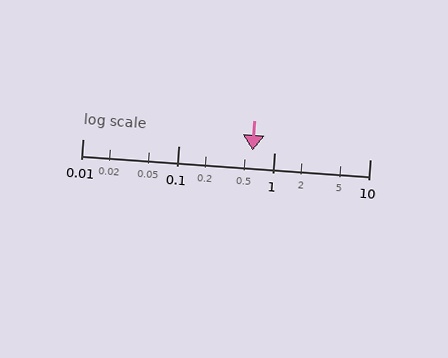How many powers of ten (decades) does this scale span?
The scale spans 3 decades, from 0.01 to 10.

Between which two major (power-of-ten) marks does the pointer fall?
The pointer is between 0.1 and 1.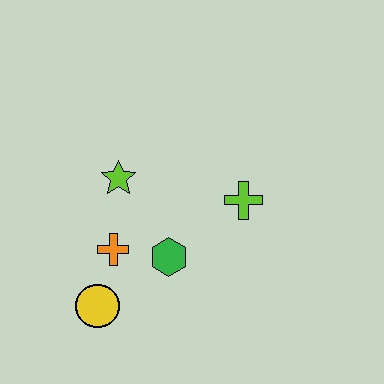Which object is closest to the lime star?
The orange cross is closest to the lime star.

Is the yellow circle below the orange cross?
Yes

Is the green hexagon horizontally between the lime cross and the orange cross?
Yes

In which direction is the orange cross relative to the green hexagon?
The orange cross is to the left of the green hexagon.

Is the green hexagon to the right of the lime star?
Yes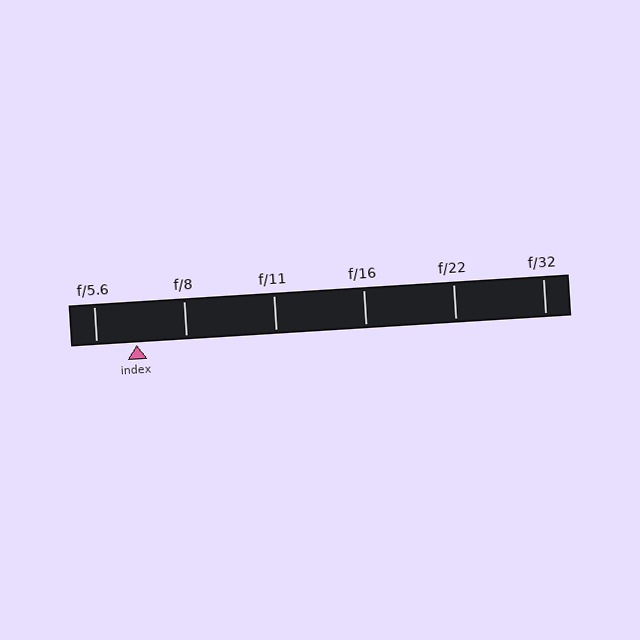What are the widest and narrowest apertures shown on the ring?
The widest aperture shown is f/5.6 and the narrowest is f/32.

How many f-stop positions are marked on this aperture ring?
There are 6 f-stop positions marked.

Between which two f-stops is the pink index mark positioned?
The index mark is between f/5.6 and f/8.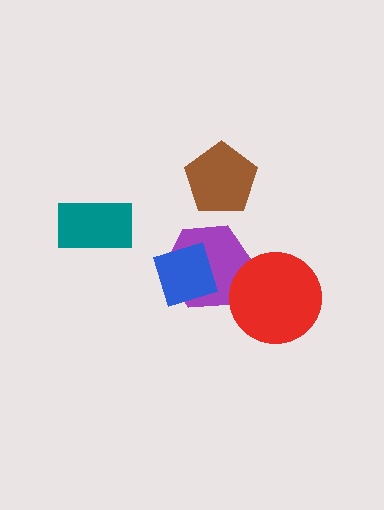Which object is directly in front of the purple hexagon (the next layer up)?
The blue square is directly in front of the purple hexagon.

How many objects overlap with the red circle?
1 object overlaps with the red circle.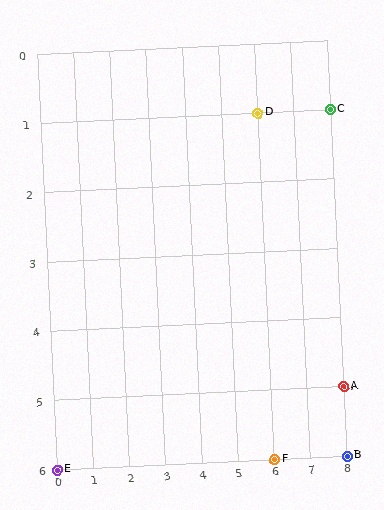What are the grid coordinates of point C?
Point C is at grid coordinates (8, 1).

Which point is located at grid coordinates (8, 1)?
Point C is at (8, 1).